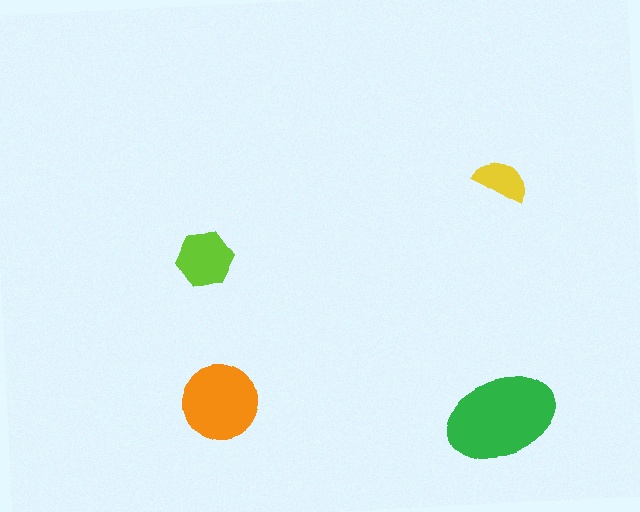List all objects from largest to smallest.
The green ellipse, the orange circle, the lime hexagon, the yellow semicircle.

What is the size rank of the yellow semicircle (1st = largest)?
4th.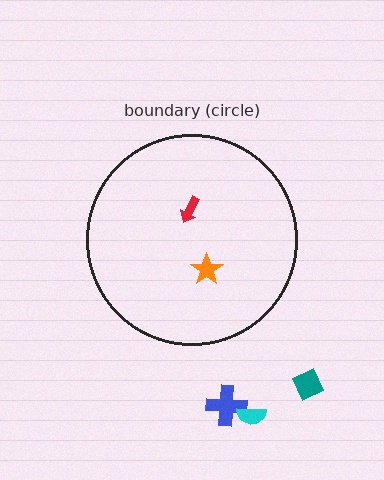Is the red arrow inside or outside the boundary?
Inside.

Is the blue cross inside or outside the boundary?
Outside.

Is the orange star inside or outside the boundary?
Inside.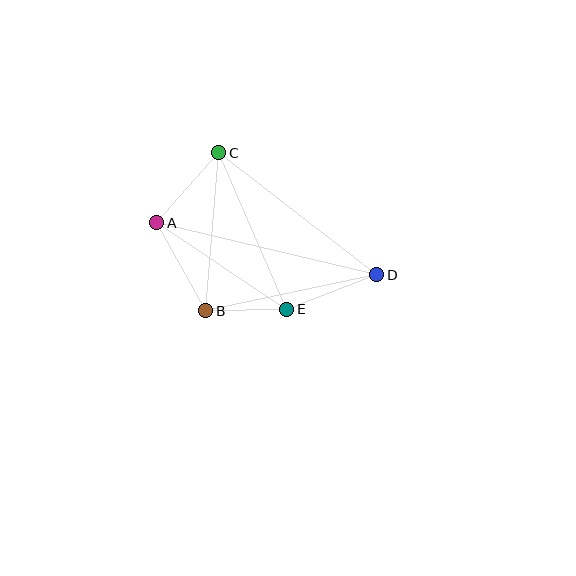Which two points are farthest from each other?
Points A and D are farthest from each other.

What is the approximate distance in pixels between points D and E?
The distance between D and E is approximately 96 pixels.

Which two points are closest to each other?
Points B and E are closest to each other.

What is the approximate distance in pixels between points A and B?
The distance between A and B is approximately 101 pixels.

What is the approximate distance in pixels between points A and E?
The distance between A and E is approximately 156 pixels.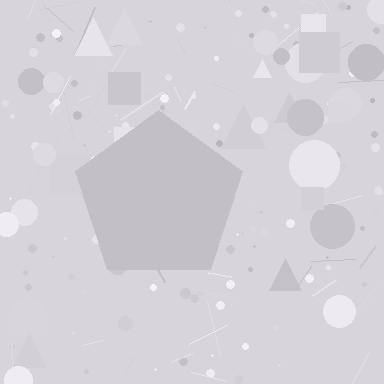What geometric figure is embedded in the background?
A pentagon is embedded in the background.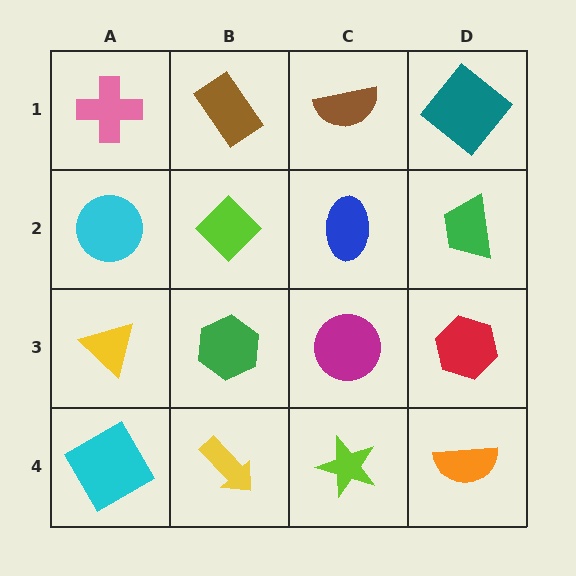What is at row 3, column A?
A yellow triangle.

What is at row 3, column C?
A magenta circle.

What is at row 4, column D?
An orange semicircle.